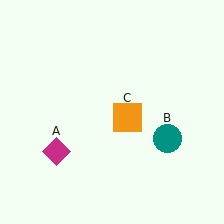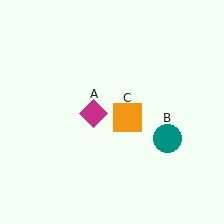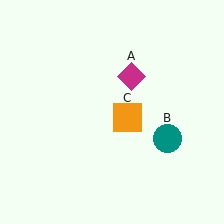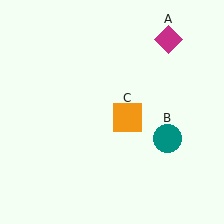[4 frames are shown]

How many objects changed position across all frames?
1 object changed position: magenta diamond (object A).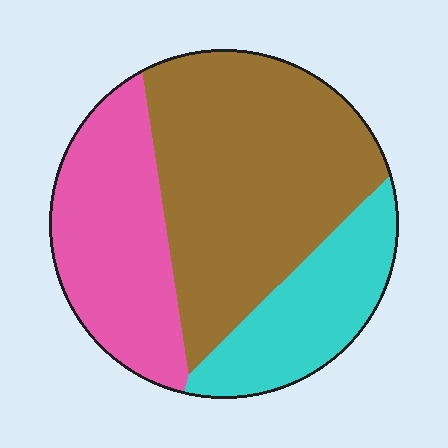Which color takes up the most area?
Brown, at roughly 50%.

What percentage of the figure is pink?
Pink covers about 30% of the figure.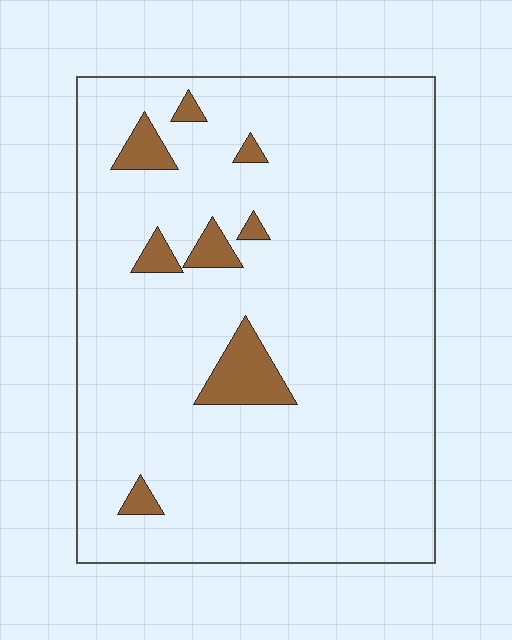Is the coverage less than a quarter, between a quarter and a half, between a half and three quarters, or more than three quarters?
Less than a quarter.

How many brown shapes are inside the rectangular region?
8.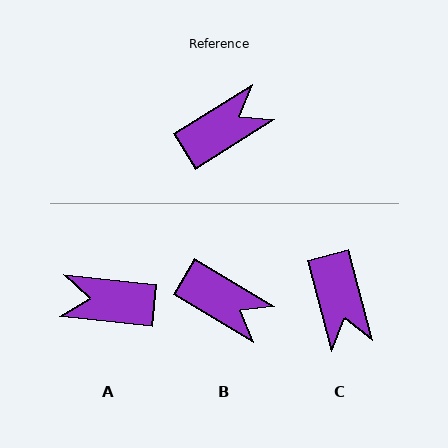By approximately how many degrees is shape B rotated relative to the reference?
Approximately 63 degrees clockwise.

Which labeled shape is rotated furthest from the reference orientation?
A, about 142 degrees away.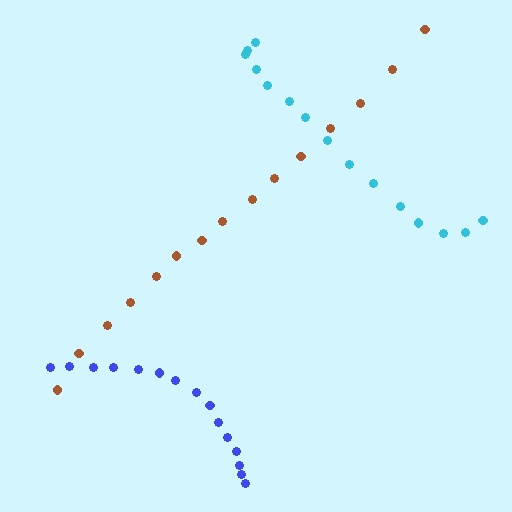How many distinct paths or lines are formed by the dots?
There are 3 distinct paths.